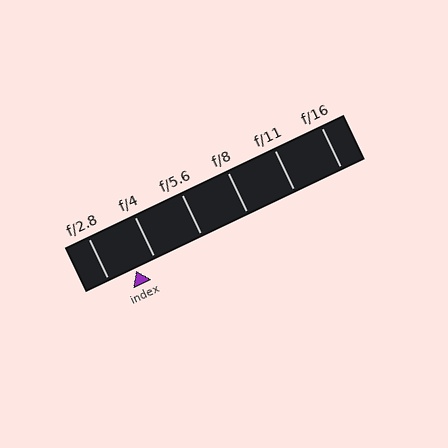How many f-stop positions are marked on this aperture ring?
There are 6 f-stop positions marked.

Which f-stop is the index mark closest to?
The index mark is closest to f/4.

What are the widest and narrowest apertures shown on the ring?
The widest aperture shown is f/2.8 and the narrowest is f/16.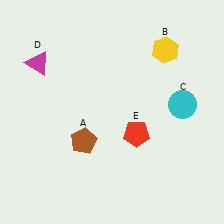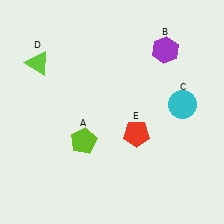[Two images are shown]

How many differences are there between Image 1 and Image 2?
There are 3 differences between the two images.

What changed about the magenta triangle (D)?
In Image 1, D is magenta. In Image 2, it changed to lime.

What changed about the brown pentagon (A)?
In Image 1, A is brown. In Image 2, it changed to lime.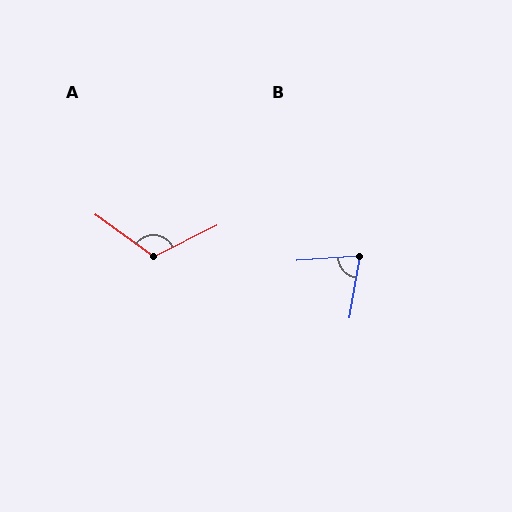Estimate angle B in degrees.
Approximately 76 degrees.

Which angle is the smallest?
B, at approximately 76 degrees.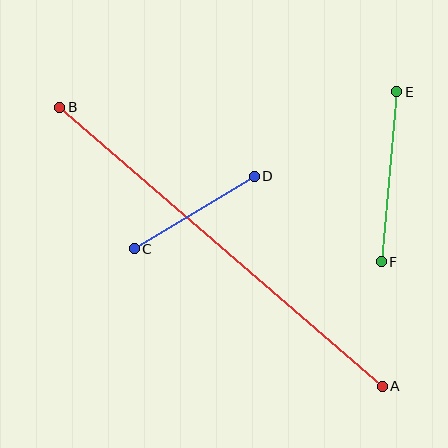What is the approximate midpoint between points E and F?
The midpoint is at approximately (389, 177) pixels.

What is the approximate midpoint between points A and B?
The midpoint is at approximately (221, 247) pixels.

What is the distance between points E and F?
The distance is approximately 171 pixels.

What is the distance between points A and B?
The distance is approximately 426 pixels.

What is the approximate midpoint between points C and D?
The midpoint is at approximately (194, 212) pixels.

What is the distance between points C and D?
The distance is approximately 140 pixels.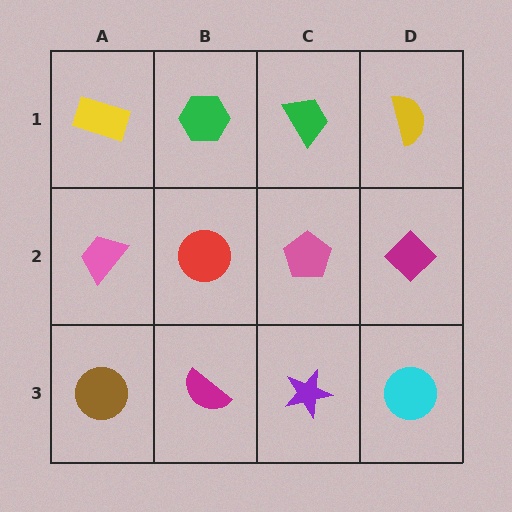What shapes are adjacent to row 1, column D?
A magenta diamond (row 2, column D), a green trapezoid (row 1, column C).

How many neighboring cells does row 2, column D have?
3.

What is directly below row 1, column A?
A pink trapezoid.